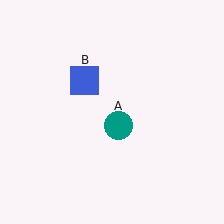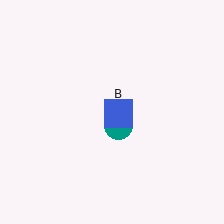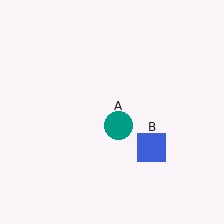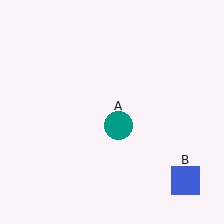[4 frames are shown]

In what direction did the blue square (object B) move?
The blue square (object B) moved down and to the right.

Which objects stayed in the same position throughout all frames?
Teal circle (object A) remained stationary.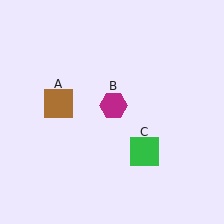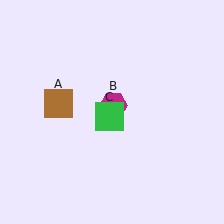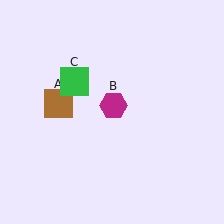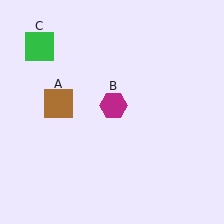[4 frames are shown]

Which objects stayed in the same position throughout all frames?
Brown square (object A) and magenta hexagon (object B) remained stationary.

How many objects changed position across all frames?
1 object changed position: green square (object C).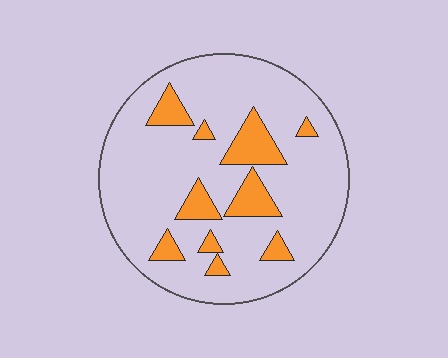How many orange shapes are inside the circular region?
10.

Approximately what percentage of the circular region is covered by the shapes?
Approximately 15%.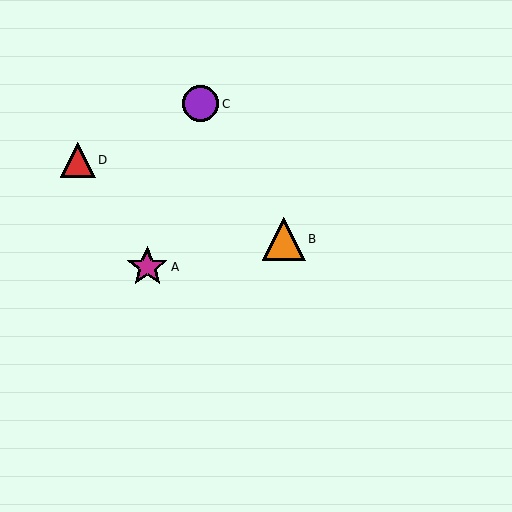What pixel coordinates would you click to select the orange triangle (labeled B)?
Click at (284, 239) to select the orange triangle B.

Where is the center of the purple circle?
The center of the purple circle is at (200, 104).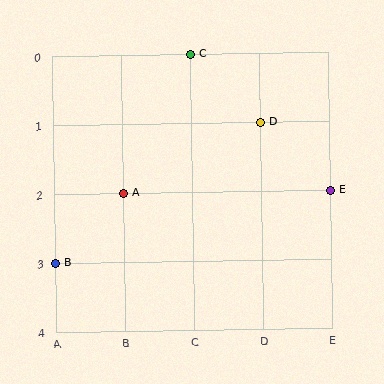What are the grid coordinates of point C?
Point C is at grid coordinates (C, 0).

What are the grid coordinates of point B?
Point B is at grid coordinates (A, 3).